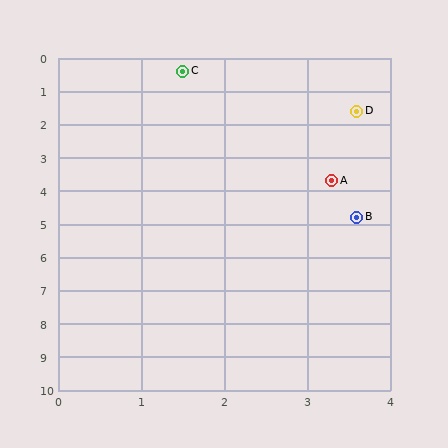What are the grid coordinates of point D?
Point D is at approximately (3.6, 1.6).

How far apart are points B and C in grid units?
Points B and C are about 4.9 grid units apart.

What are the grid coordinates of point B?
Point B is at approximately (3.6, 4.8).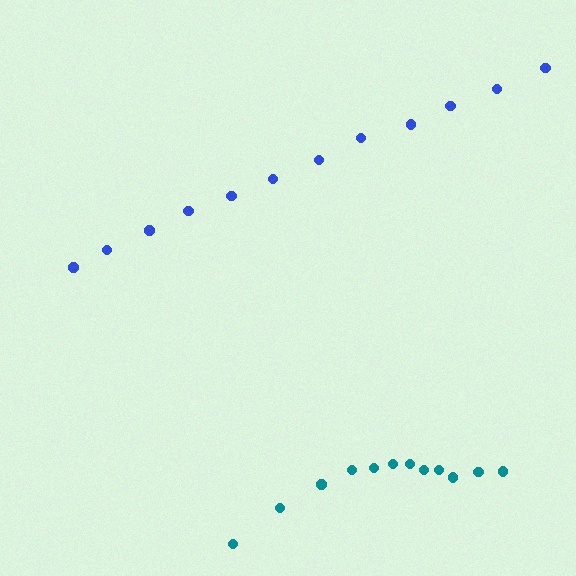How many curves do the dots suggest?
There are 2 distinct paths.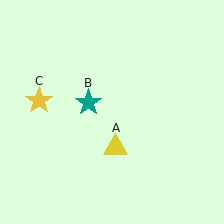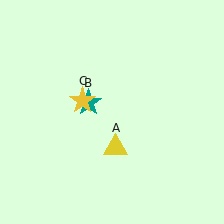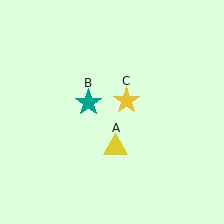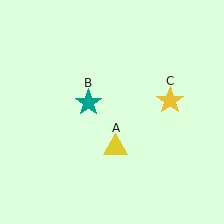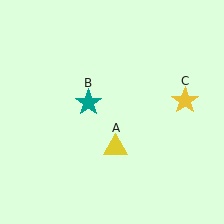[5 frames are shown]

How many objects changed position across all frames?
1 object changed position: yellow star (object C).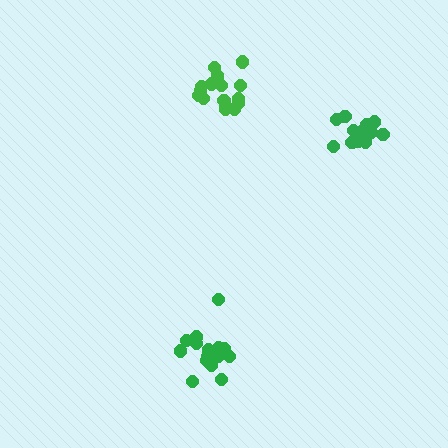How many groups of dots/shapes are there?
There are 3 groups.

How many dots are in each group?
Group 1: 16 dots, Group 2: 15 dots, Group 3: 14 dots (45 total).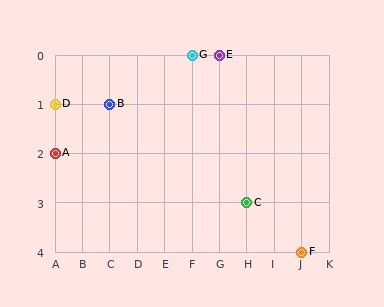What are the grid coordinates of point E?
Point E is at grid coordinates (G, 0).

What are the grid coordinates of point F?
Point F is at grid coordinates (J, 4).